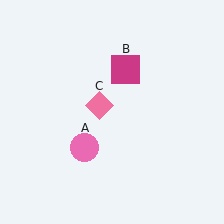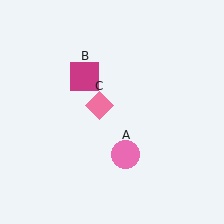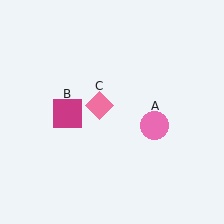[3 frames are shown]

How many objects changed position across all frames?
2 objects changed position: pink circle (object A), magenta square (object B).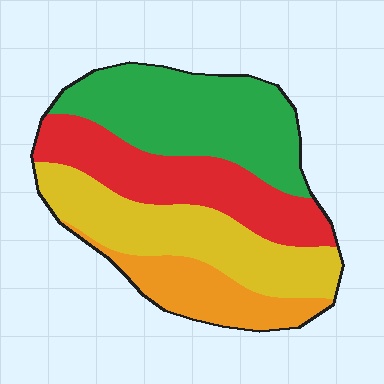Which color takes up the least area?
Orange, at roughly 15%.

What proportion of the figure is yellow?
Yellow takes up about one quarter (1/4) of the figure.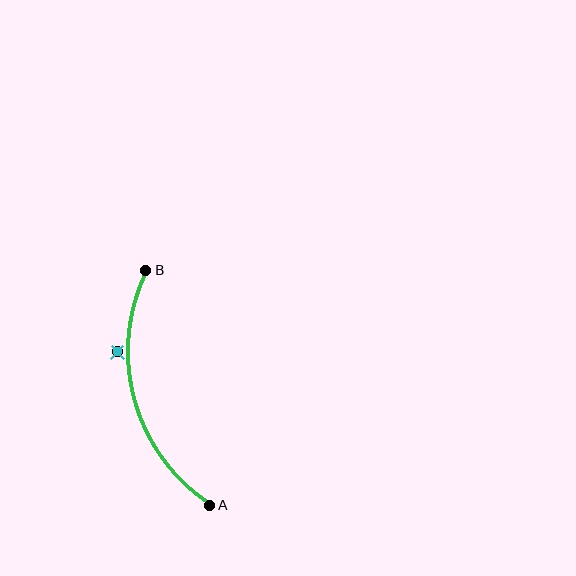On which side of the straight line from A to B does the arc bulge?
The arc bulges to the left of the straight line connecting A and B.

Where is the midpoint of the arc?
The arc midpoint is the point on the curve farthest from the straight line joining A and B. It sits to the left of that line.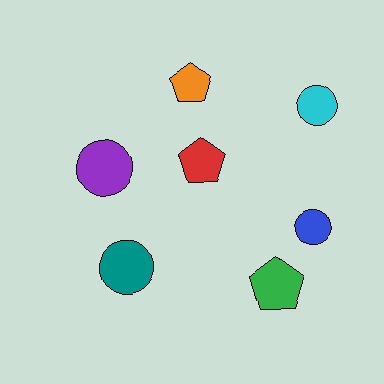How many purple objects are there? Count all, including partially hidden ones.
There is 1 purple object.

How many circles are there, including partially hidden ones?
There are 4 circles.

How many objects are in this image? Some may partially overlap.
There are 7 objects.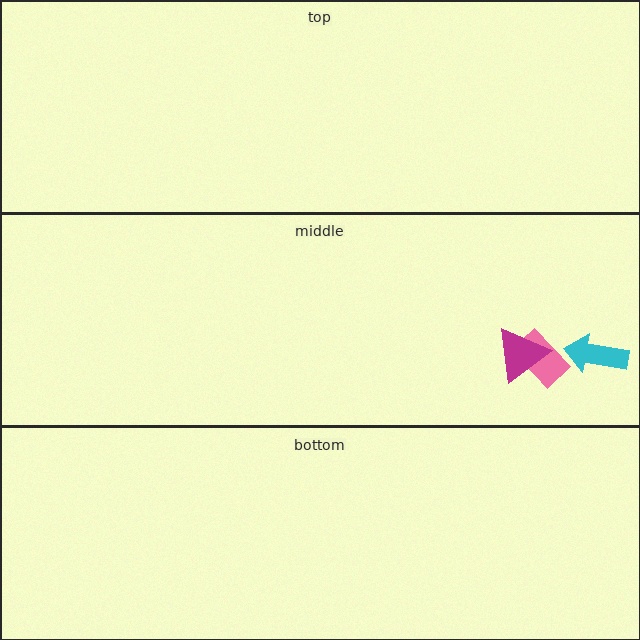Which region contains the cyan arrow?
The middle region.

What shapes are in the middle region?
The pink rectangle, the cyan arrow, the magenta triangle.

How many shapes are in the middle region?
3.